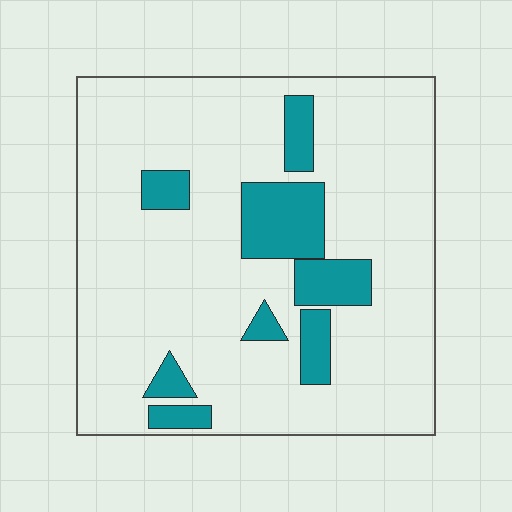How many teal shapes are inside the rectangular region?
8.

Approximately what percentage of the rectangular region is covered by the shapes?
Approximately 15%.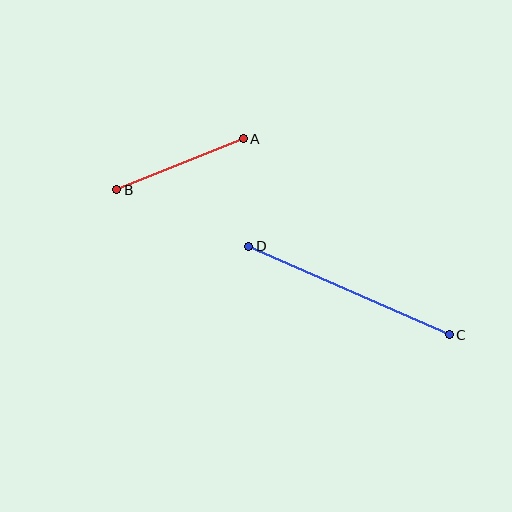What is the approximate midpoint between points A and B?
The midpoint is at approximately (180, 164) pixels.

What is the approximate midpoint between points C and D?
The midpoint is at approximately (349, 291) pixels.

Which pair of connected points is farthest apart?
Points C and D are farthest apart.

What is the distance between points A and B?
The distance is approximately 137 pixels.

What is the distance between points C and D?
The distance is approximately 220 pixels.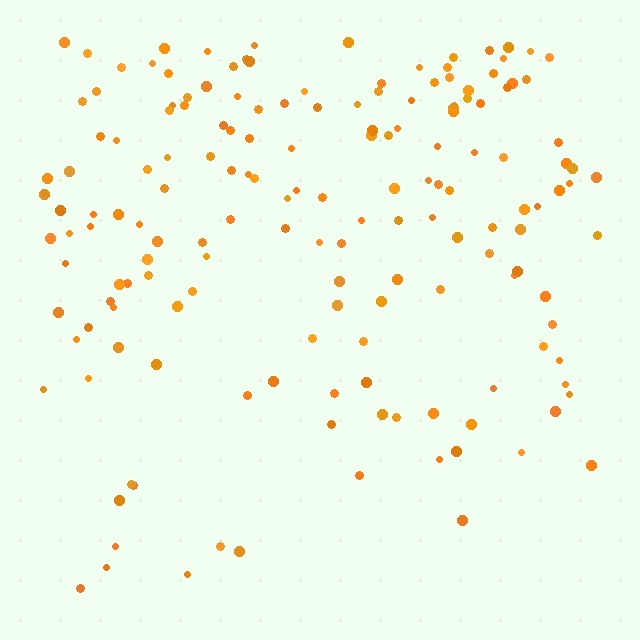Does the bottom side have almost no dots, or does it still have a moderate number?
Still a moderate number, just noticeably fewer than the top.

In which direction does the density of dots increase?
From bottom to top, with the top side densest.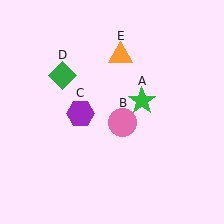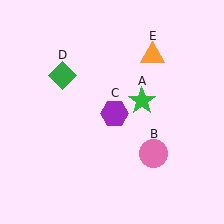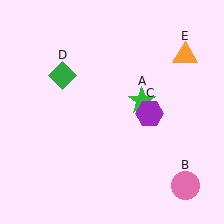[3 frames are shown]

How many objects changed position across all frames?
3 objects changed position: pink circle (object B), purple hexagon (object C), orange triangle (object E).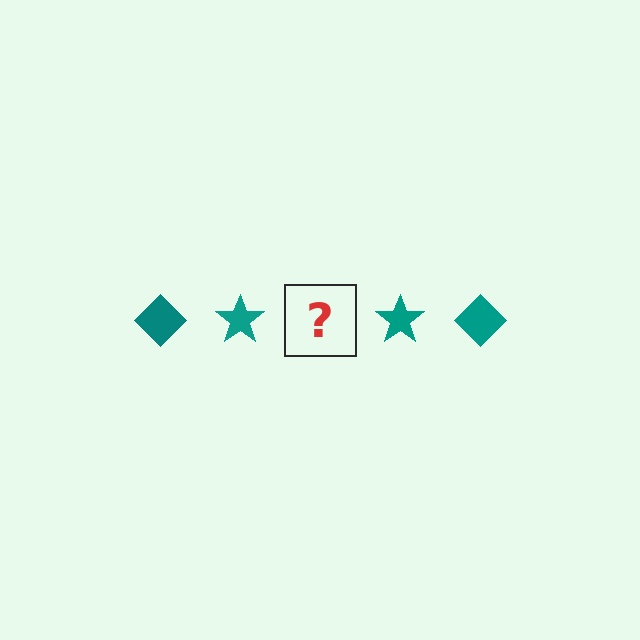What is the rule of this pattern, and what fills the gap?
The rule is that the pattern cycles through diamond, star shapes in teal. The gap should be filled with a teal diamond.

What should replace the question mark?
The question mark should be replaced with a teal diamond.